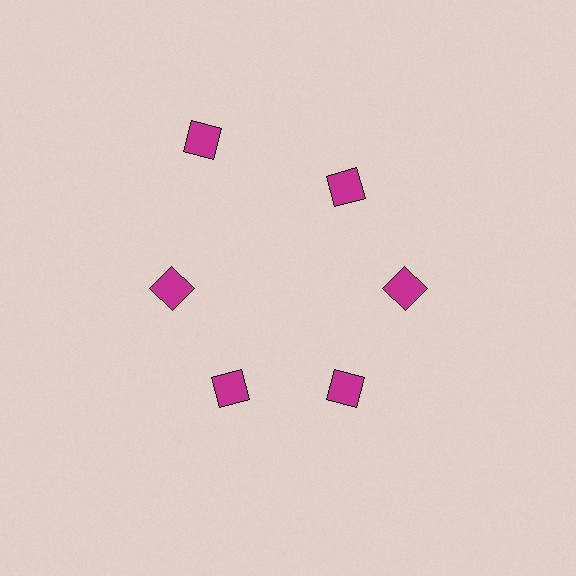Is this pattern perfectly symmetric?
No. The 6 magenta diamonds are arranged in a ring, but one element near the 11 o'clock position is pushed outward from the center, breaking the 6-fold rotational symmetry.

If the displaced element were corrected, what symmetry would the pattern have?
It would have 6-fold rotational symmetry — the pattern would map onto itself every 60 degrees.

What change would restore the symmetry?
The symmetry would be restored by moving it inward, back onto the ring so that all 6 diamonds sit at equal angles and equal distance from the center.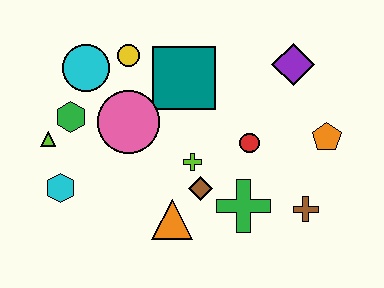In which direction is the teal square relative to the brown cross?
The teal square is above the brown cross.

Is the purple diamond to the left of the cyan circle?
No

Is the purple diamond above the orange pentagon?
Yes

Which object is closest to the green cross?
The brown diamond is closest to the green cross.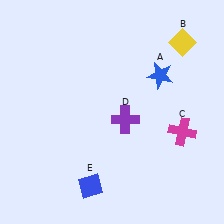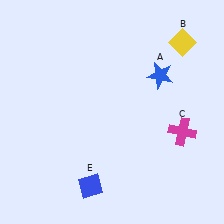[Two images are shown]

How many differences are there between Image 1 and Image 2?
There is 1 difference between the two images.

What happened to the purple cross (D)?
The purple cross (D) was removed in Image 2. It was in the bottom-right area of Image 1.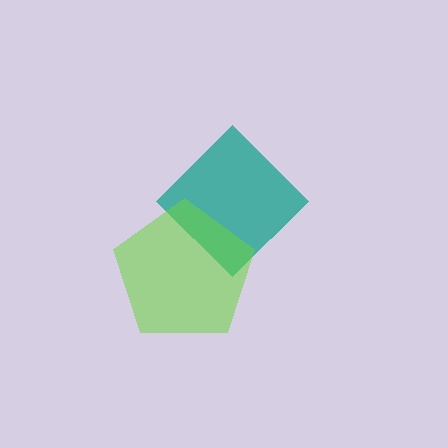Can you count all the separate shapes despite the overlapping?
Yes, there are 2 separate shapes.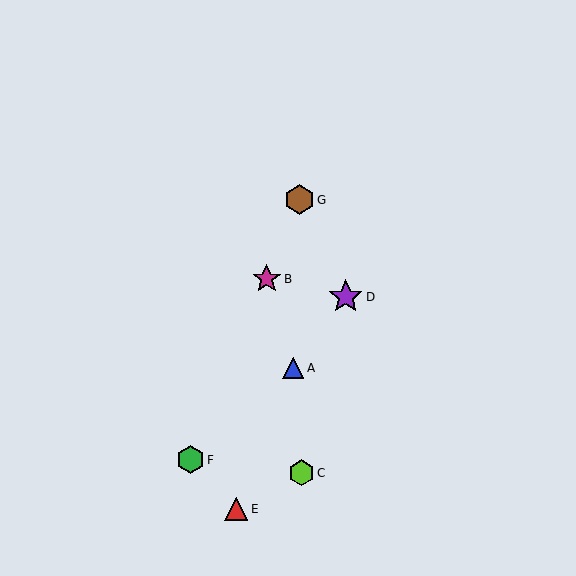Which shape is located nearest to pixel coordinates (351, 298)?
The purple star (labeled D) at (346, 297) is nearest to that location.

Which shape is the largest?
The purple star (labeled D) is the largest.